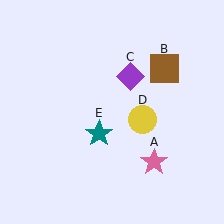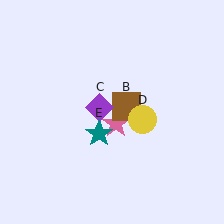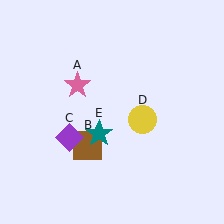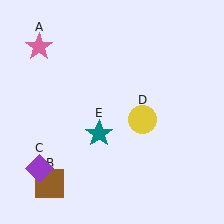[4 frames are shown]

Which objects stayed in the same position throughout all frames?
Yellow circle (object D) and teal star (object E) remained stationary.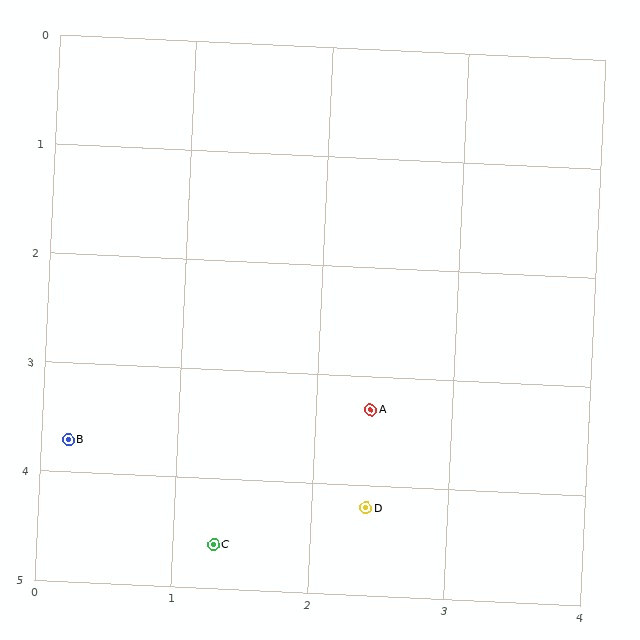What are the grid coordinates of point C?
Point C is at approximately (1.3, 4.6).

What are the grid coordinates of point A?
Point A is at approximately (2.4, 3.3).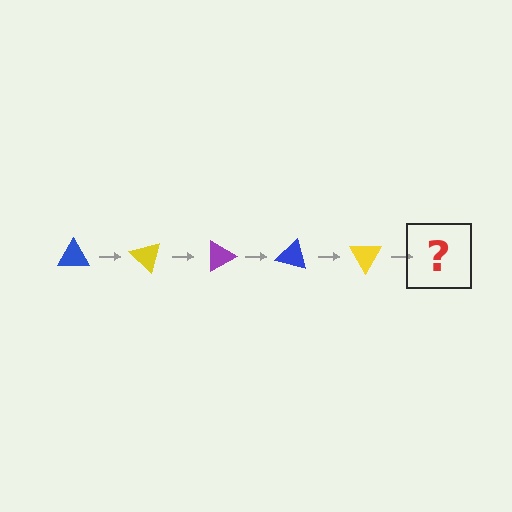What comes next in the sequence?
The next element should be a purple triangle, rotated 225 degrees from the start.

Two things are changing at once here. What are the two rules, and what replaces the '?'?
The two rules are that it rotates 45 degrees each step and the color cycles through blue, yellow, and purple. The '?' should be a purple triangle, rotated 225 degrees from the start.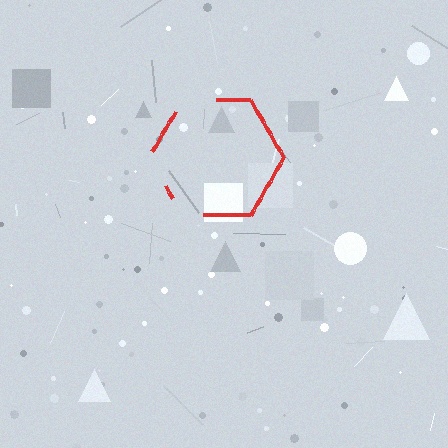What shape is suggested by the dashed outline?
The dashed outline suggests a hexagon.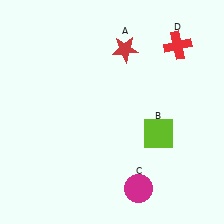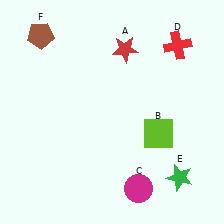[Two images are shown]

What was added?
A green star (E), a brown pentagon (F) were added in Image 2.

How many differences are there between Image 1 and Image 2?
There are 2 differences between the two images.